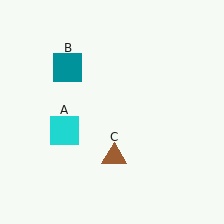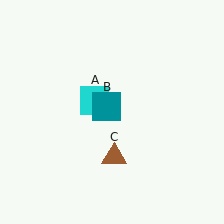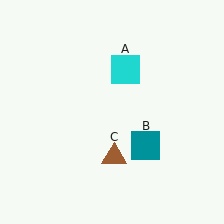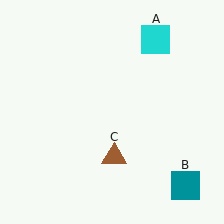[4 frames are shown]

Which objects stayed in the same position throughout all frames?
Brown triangle (object C) remained stationary.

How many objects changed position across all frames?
2 objects changed position: cyan square (object A), teal square (object B).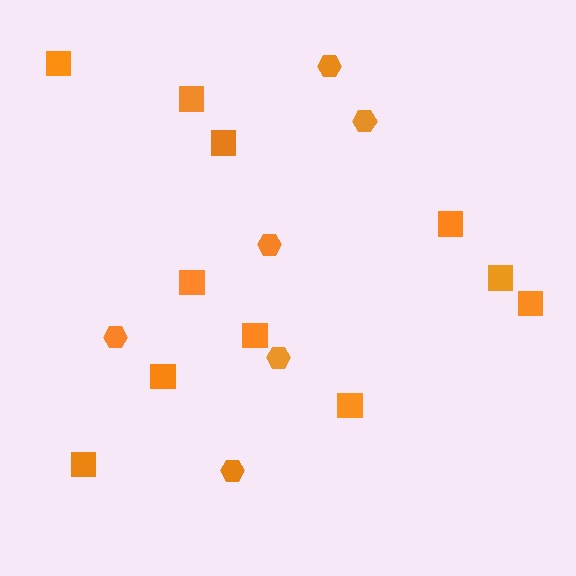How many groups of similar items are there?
There are 2 groups: one group of squares (11) and one group of hexagons (6).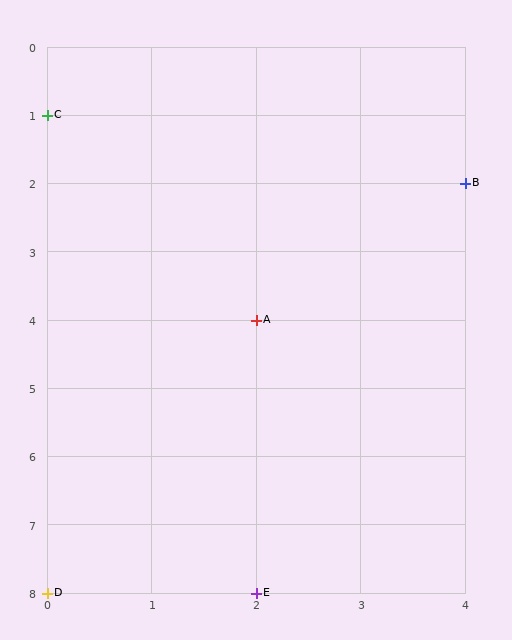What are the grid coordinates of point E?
Point E is at grid coordinates (2, 8).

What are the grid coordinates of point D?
Point D is at grid coordinates (0, 8).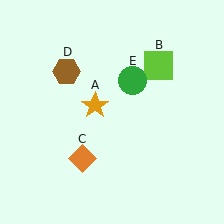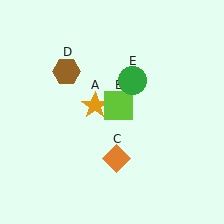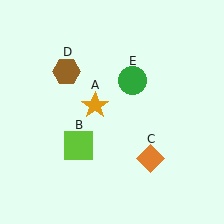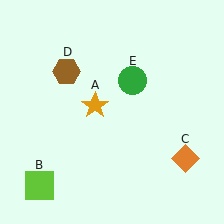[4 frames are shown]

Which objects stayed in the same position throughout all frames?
Orange star (object A) and brown hexagon (object D) and green circle (object E) remained stationary.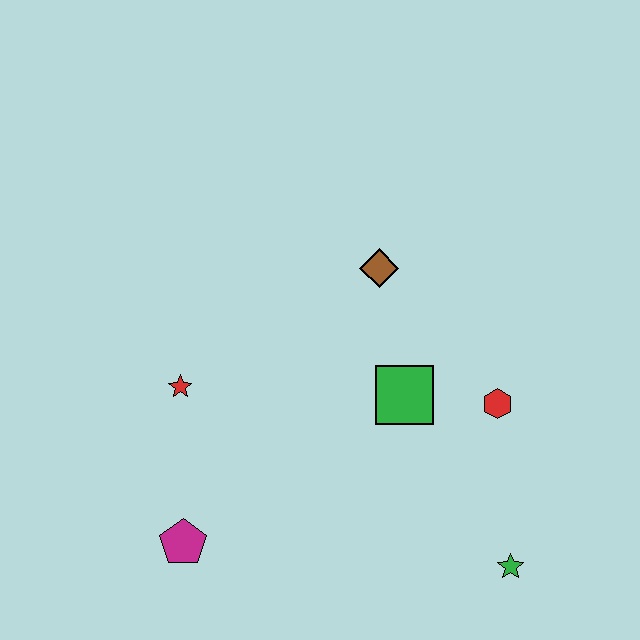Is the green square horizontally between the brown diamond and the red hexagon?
Yes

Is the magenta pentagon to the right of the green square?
No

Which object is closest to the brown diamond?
The green square is closest to the brown diamond.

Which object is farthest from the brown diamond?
The magenta pentagon is farthest from the brown diamond.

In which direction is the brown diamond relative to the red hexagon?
The brown diamond is above the red hexagon.